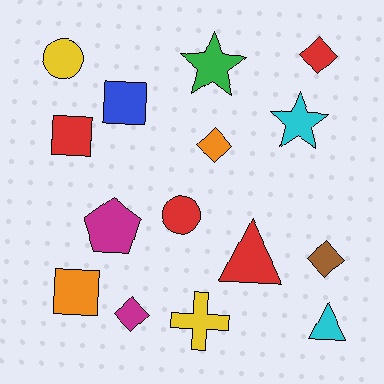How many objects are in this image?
There are 15 objects.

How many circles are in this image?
There are 2 circles.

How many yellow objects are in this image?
There are 2 yellow objects.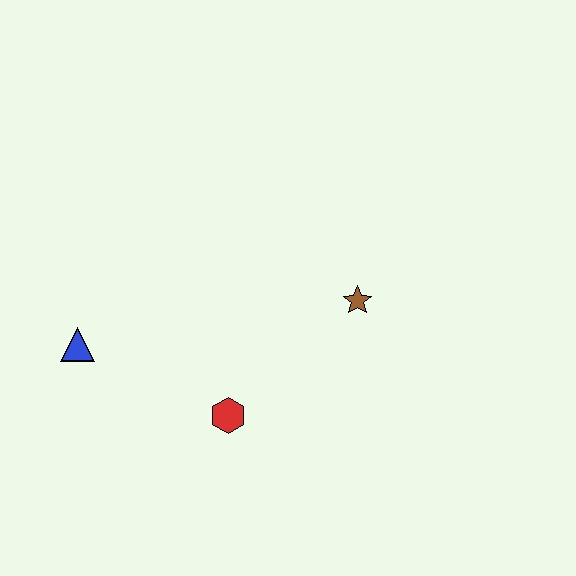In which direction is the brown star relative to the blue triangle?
The brown star is to the right of the blue triangle.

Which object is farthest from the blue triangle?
The brown star is farthest from the blue triangle.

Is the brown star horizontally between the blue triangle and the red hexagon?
No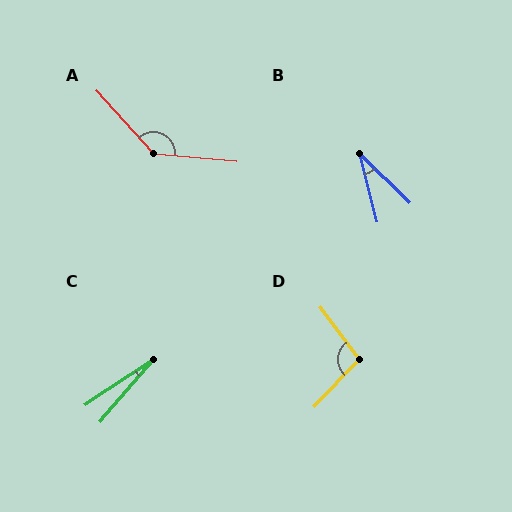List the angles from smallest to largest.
C (16°), B (31°), D (100°), A (137°).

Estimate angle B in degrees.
Approximately 31 degrees.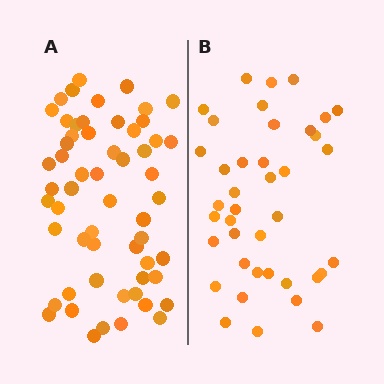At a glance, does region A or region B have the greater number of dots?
Region A (the left region) has more dots.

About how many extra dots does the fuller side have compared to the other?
Region A has approximately 15 more dots than region B.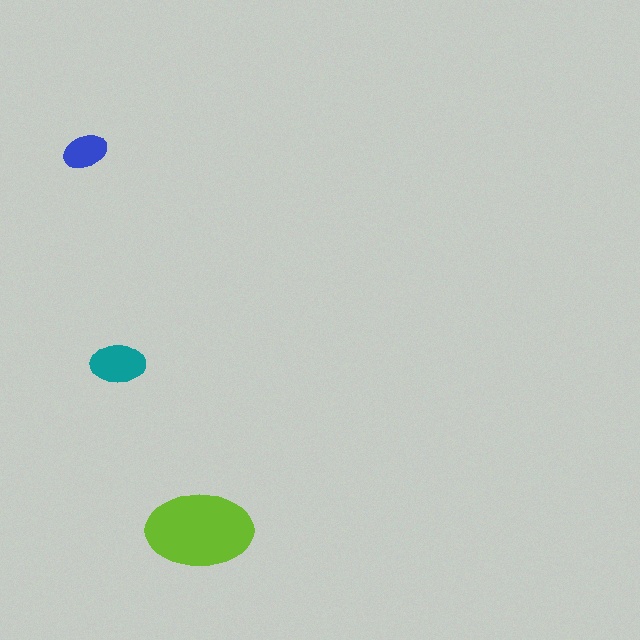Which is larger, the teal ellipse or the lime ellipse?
The lime one.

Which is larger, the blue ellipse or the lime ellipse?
The lime one.